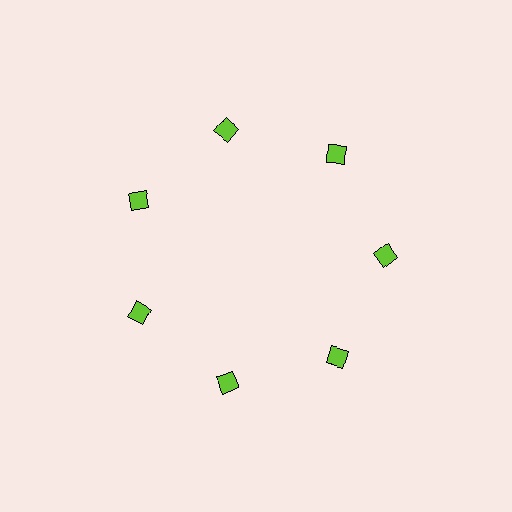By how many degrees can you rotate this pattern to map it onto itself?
The pattern maps onto itself every 51 degrees of rotation.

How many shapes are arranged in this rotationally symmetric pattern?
There are 7 shapes, arranged in 7 groups of 1.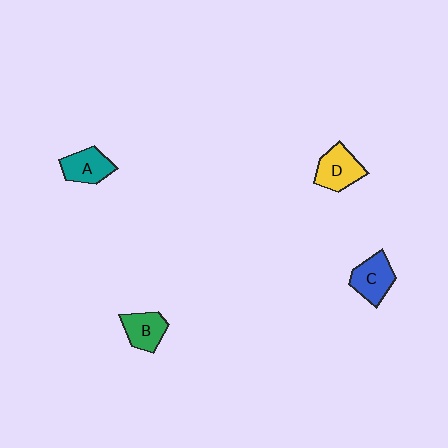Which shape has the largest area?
Shape D (yellow).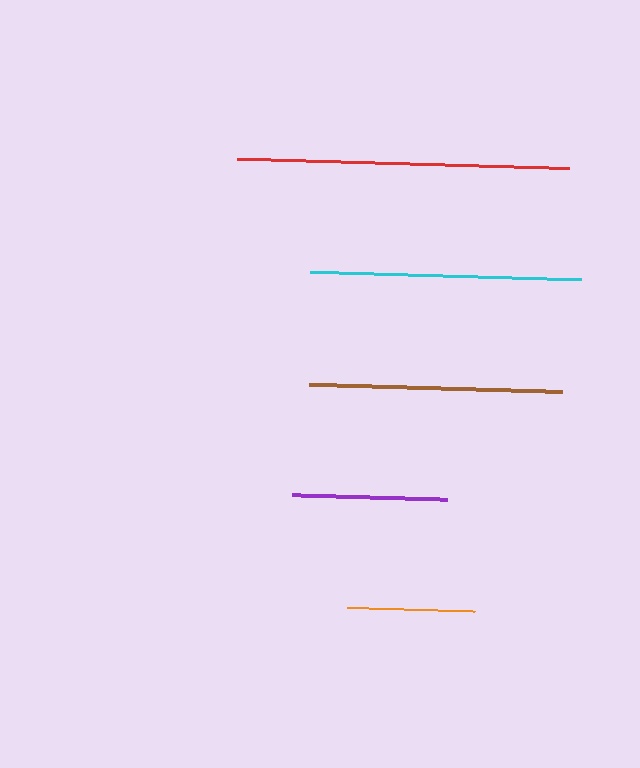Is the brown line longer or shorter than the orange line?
The brown line is longer than the orange line.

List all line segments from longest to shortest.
From longest to shortest: red, cyan, brown, purple, orange.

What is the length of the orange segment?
The orange segment is approximately 128 pixels long.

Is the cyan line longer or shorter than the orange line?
The cyan line is longer than the orange line.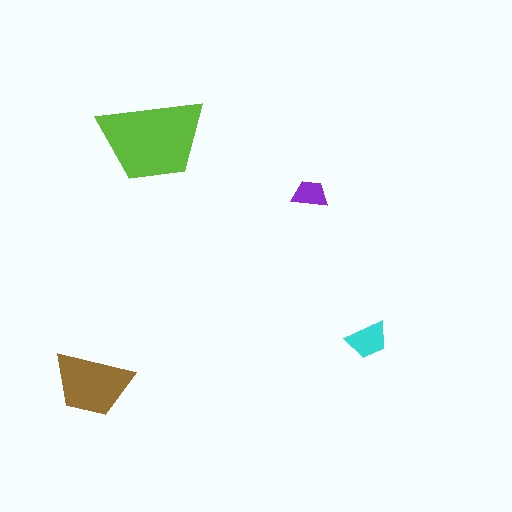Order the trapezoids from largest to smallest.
the lime one, the brown one, the cyan one, the purple one.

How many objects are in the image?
There are 4 objects in the image.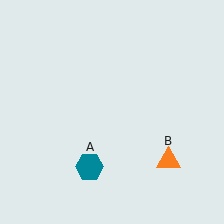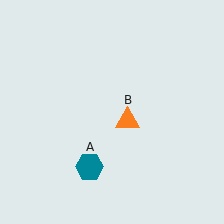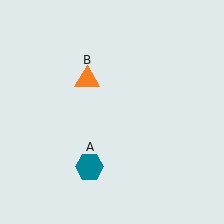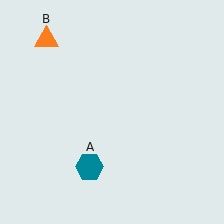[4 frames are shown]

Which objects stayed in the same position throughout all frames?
Teal hexagon (object A) remained stationary.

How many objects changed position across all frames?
1 object changed position: orange triangle (object B).